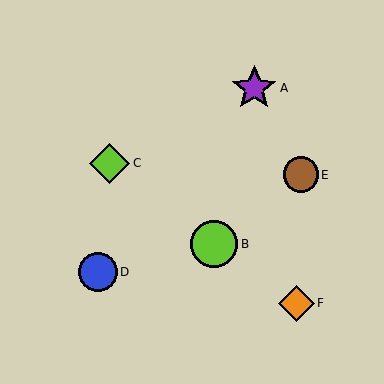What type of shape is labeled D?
Shape D is a blue circle.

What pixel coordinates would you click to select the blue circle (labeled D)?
Click at (98, 272) to select the blue circle D.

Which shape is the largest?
The lime circle (labeled B) is the largest.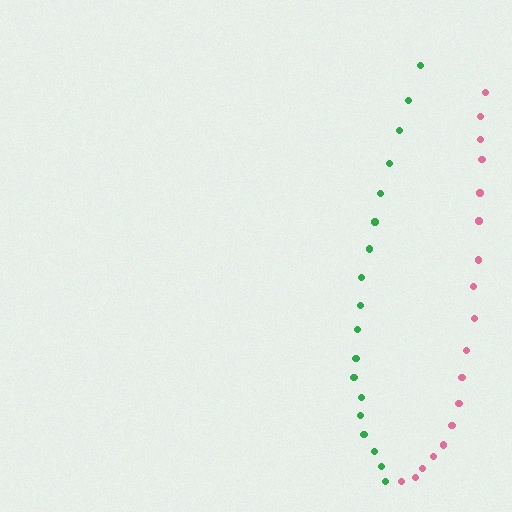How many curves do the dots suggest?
There are 2 distinct paths.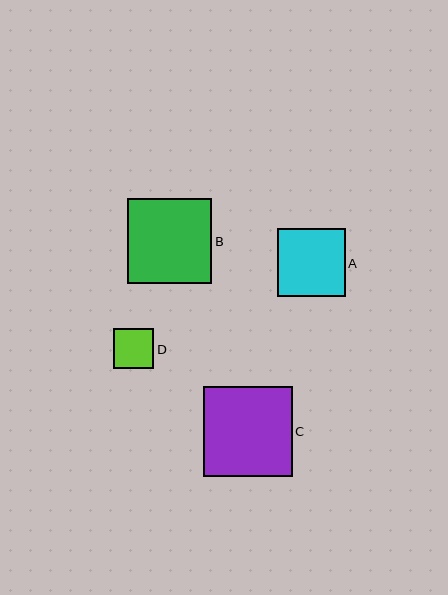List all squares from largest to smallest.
From largest to smallest: C, B, A, D.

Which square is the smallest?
Square D is the smallest with a size of approximately 40 pixels.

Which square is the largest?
Square C is the largest with a size of approximately 89 pixels.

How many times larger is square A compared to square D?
Square A is approximately 1.7 times the size of square D.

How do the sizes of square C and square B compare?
Square C and square B are approximately the same size.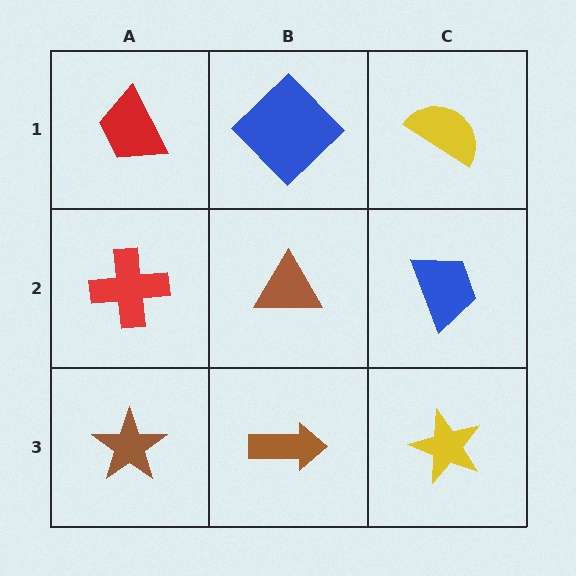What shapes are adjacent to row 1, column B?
A brown triangle (row 2, column B), a red trapezoid (row 1, column A), a yellow semicircle (row 1, column C).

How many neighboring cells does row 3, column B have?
3.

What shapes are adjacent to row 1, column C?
A blue trapezoid (row 2, column C), a blue diamond (row 1, column B).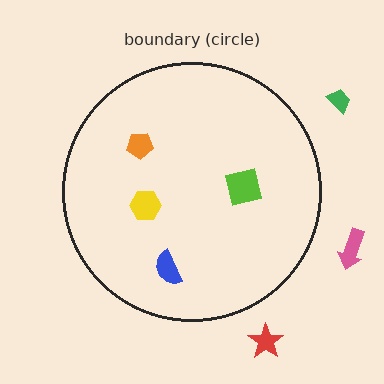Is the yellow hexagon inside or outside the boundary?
Inside.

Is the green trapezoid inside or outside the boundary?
Outside.